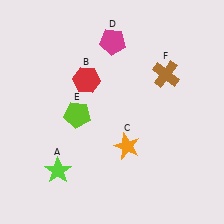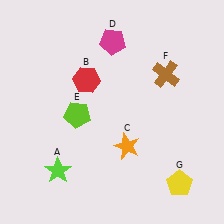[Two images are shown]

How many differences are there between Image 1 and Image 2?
There is 1 difference between the two images.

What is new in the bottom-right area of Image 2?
A yellow pentagon (G) was added in the bottom-right area of Image 2.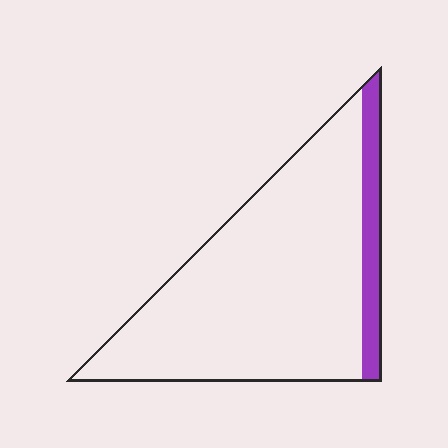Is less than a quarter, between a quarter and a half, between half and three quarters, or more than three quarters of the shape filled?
Less than a quarter.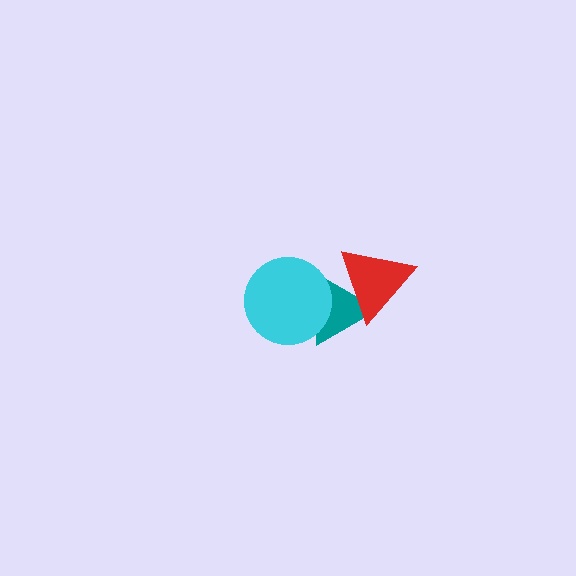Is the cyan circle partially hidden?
No, no other shape covers it.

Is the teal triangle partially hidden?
Yes, it is partially covered by another shape.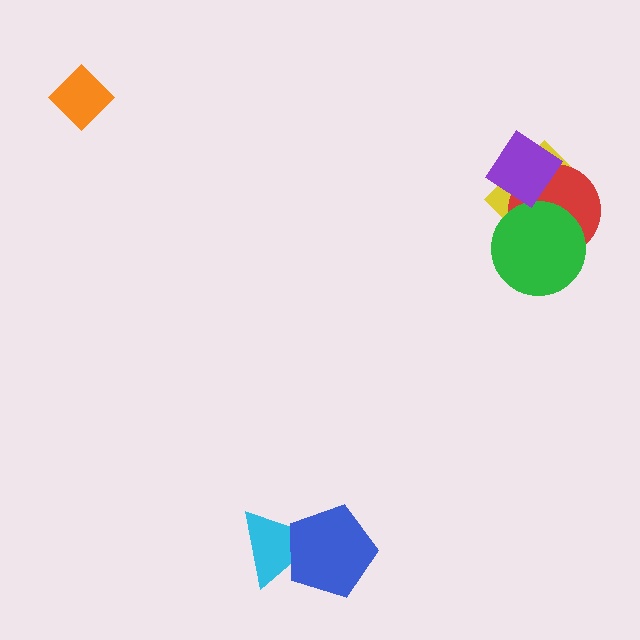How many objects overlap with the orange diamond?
0 objects overlap with the orange diamond.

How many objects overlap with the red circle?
3 objects overlap with the red circle.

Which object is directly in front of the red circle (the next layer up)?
The green circle is directly in front of the red circle.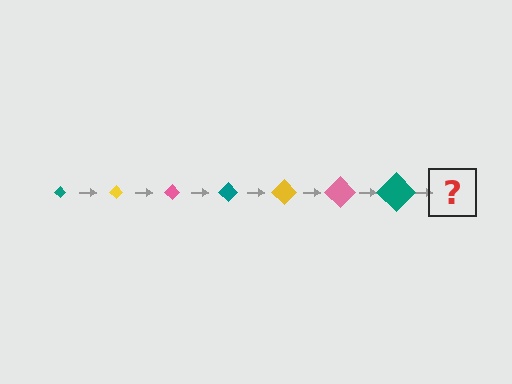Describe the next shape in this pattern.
It should be a yellow diamond, larger than the previous one.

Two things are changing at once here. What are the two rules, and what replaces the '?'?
The two rules are that the diamond grows larger each step and the color cycles through teal, yellow, and pink. The '?' should be a yellow diamond, larger than the previous one.